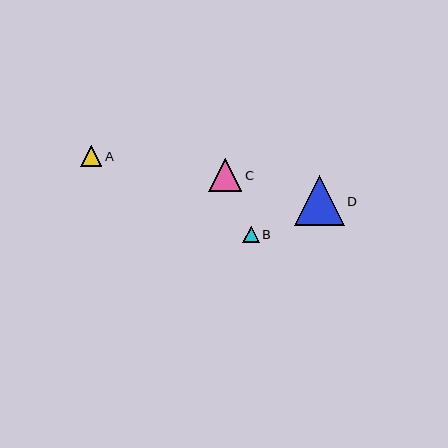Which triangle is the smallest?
Triangle B is the smallest with a size of approximately 16 pixels.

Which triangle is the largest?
Triangle D is the largest with a size of approximately 49 pixels.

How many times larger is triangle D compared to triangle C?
Triangle D is approximately 1.5 times the size of triangle C.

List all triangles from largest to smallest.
From largest to smallest: D, C, A, B.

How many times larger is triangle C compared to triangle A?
Triangle C is approximately 1.5 times the size of triangle A.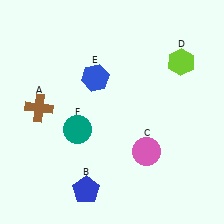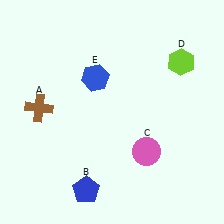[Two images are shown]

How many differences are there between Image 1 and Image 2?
There is 1 difference between the two images.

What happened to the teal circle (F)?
The teal circle (F) was removed in Image 2. It was in the bottom-left area of Image 1.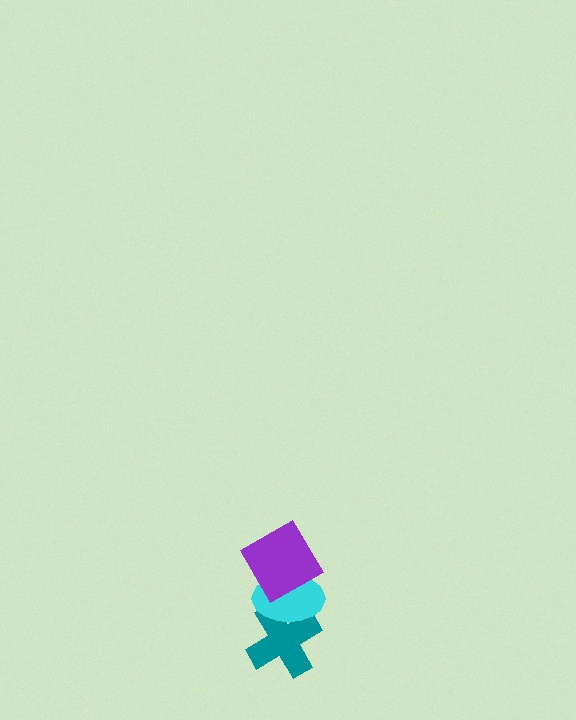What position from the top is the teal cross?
The teal cross is 3rd from the top.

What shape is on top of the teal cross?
The cyan ellipse is on top of the teal cross.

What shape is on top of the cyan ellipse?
The purple square is on top of the cyan ellipse.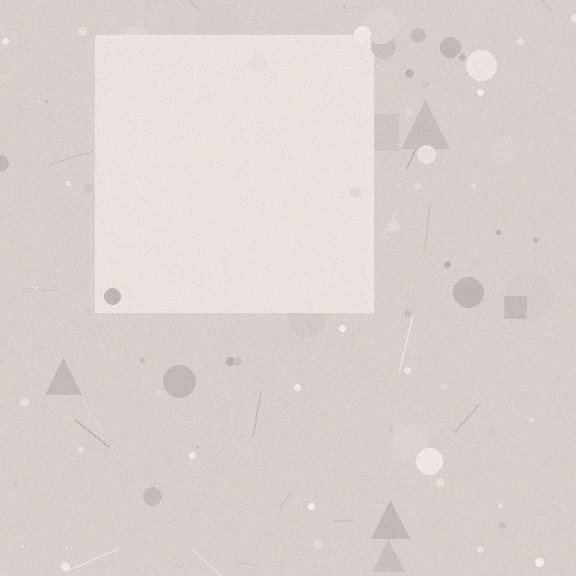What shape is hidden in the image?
A square is hidden in the image.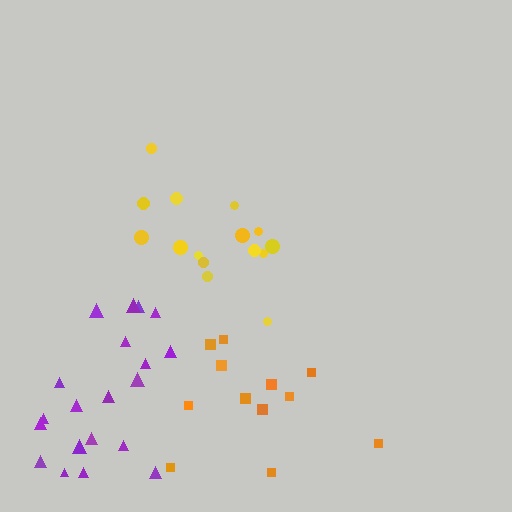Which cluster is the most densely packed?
Yellow.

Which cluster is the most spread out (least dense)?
Orange.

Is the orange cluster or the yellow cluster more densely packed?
Yellow.